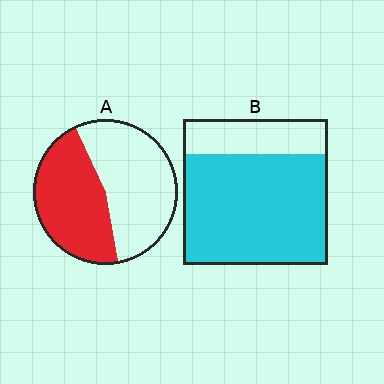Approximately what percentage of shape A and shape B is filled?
A is approximately 45% and B is approximately 75%.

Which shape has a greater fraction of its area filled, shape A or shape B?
Shape B.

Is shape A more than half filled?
Roughly half.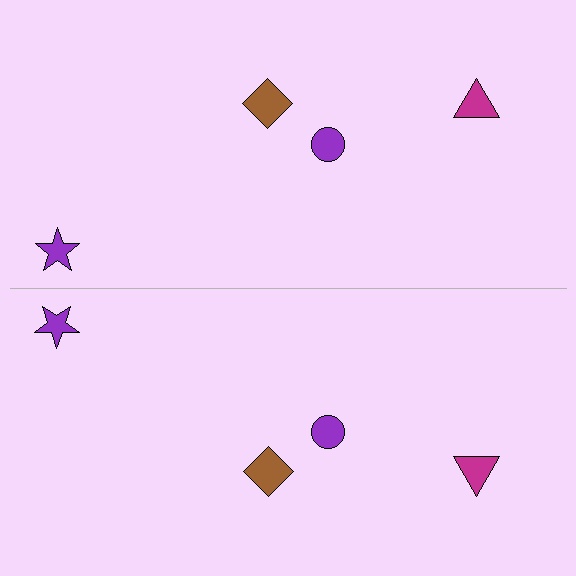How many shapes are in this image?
There are 8 shapes in this image.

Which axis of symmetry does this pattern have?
The pattern has a horizontal axis of symmetry running through the center of the image.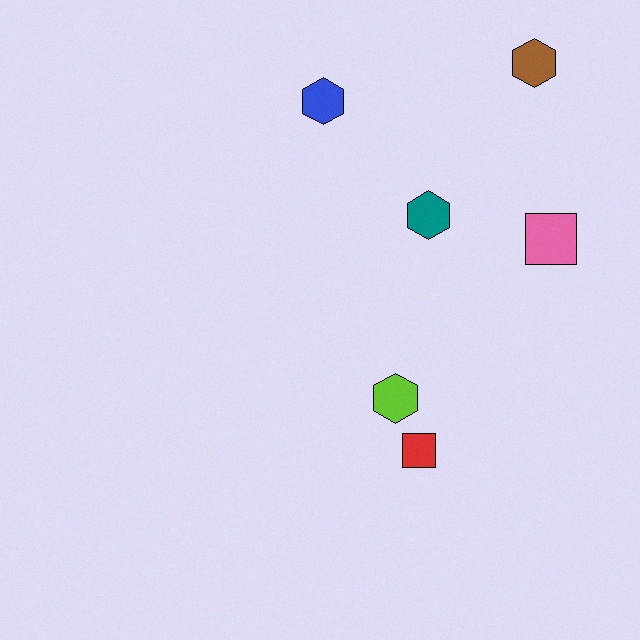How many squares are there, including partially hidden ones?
There are 2 squares.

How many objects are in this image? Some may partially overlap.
There are 6 objects.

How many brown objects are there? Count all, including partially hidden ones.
There is 1 brown object.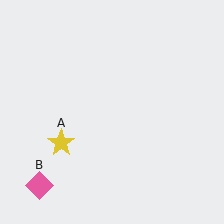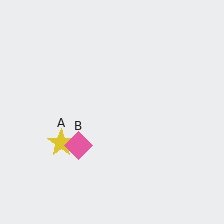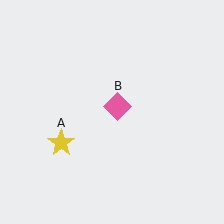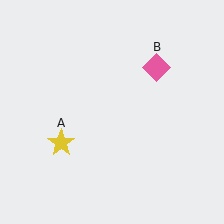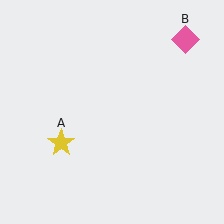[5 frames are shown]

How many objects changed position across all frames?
1 object changed position: pink diamond (object B).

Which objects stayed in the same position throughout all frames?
Yellow star (object A) remained stationary.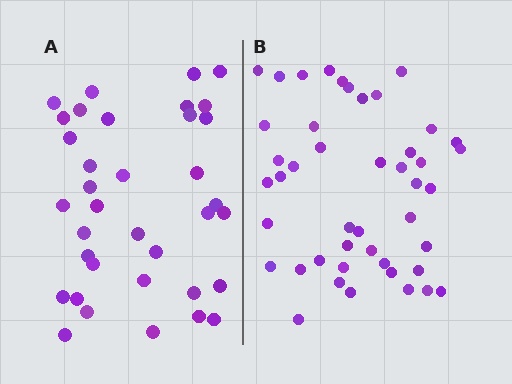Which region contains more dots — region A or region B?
Region B (the right region) has more dots.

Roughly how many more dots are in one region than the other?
Region B has roughly 8 or so more dots than region A.